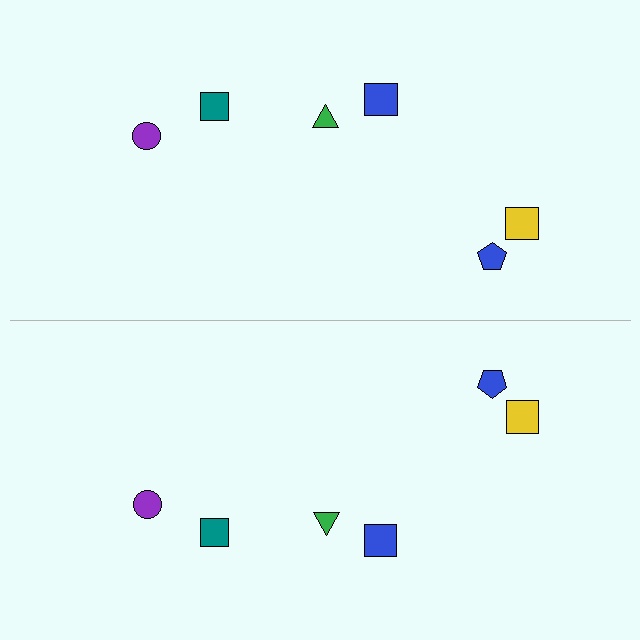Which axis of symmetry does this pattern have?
The pattern has a horizontal axis of symmetry running through the center of the image.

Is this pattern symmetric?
Yes, this pattern has bilateral (reflection) symmetry.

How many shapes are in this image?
There are 12 shapes in this image.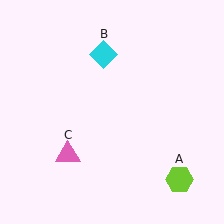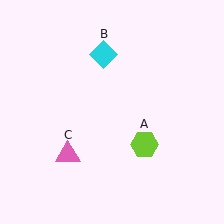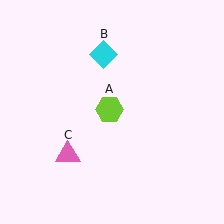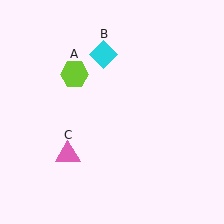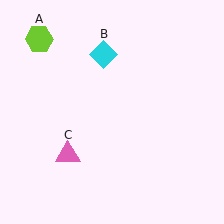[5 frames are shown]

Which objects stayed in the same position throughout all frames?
Cyan diamond (object B) and pink triangle (object C) remained stationary.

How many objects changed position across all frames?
1 object changed position: lime hexagon (object A).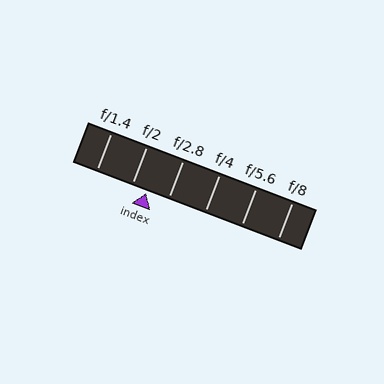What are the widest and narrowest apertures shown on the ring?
The widest aperture shown is f/1.4 and the narrowest is f/8.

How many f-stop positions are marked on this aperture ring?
There are 6 f-stop positions marked.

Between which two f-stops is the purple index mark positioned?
The index mark is between f/2 and f/2.8.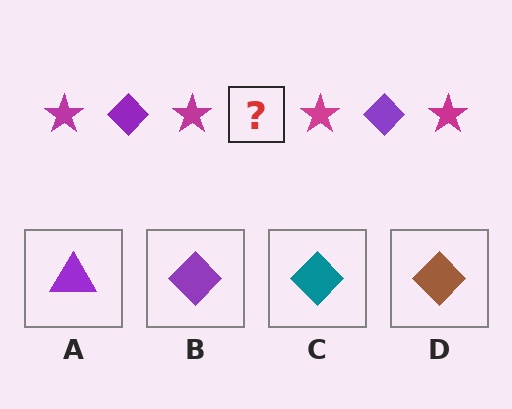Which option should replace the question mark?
Option B.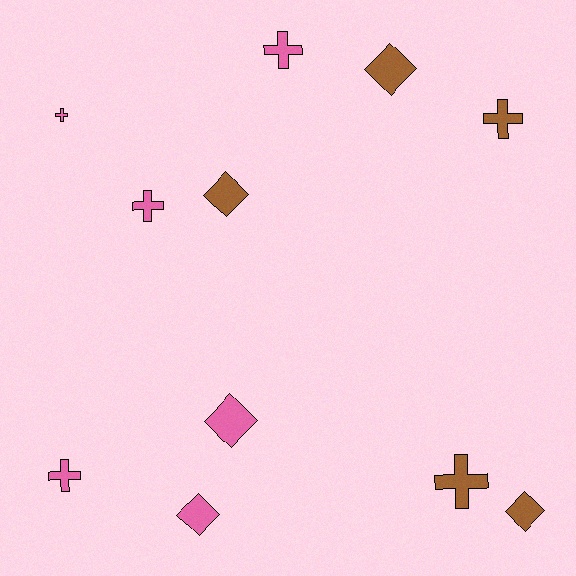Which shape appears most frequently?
Cross, with 6 objects.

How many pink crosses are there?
There are 4 pink crosses.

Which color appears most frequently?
Pink, with 6 objects.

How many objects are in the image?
There are 11 objects.